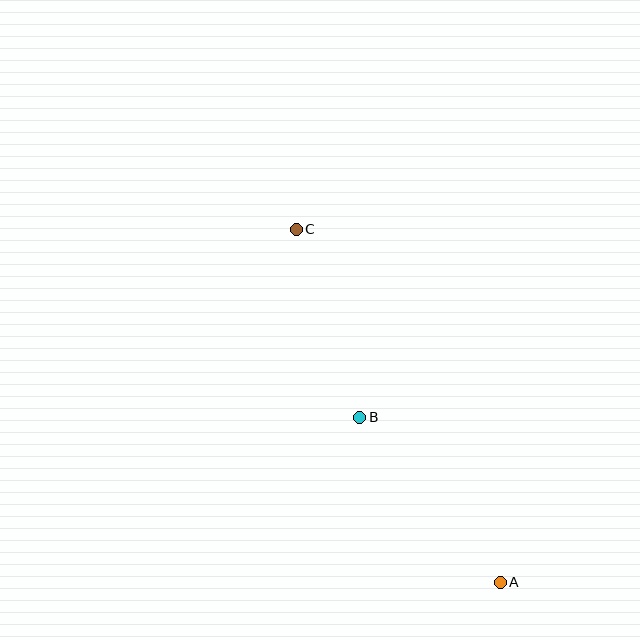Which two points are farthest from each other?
Points A and C are farthest from each other.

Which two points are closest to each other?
Points B and C are closest to each other.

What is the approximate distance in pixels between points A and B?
The distance between A and B is approximately 217 pixels.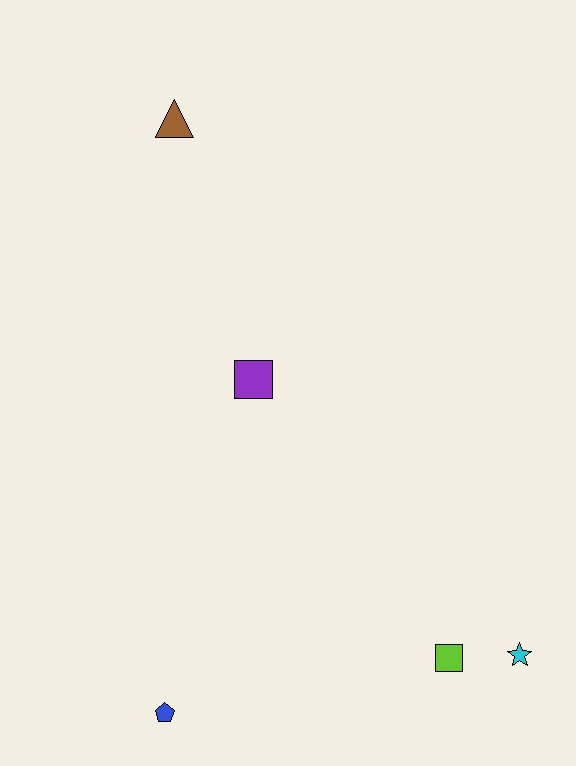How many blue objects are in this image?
There is 1 blue object.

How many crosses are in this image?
There are no crosses.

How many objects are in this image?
There are 5 objects.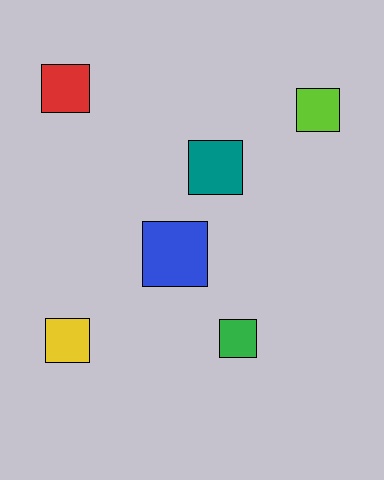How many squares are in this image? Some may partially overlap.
There are 6 squares.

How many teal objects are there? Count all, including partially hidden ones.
There is 1 teal object.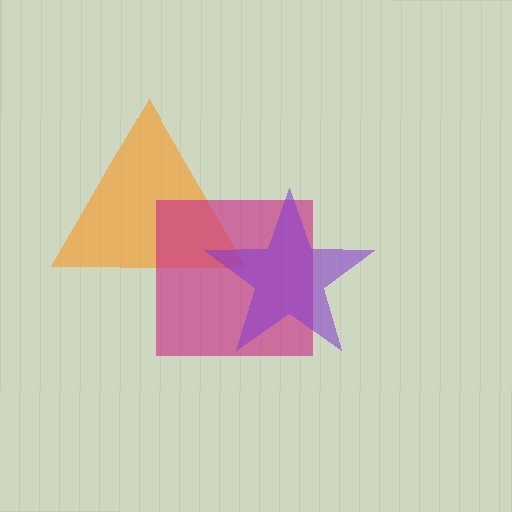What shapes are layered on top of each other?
The layered shapes are: an orange triangle, a magenta square, a purple star.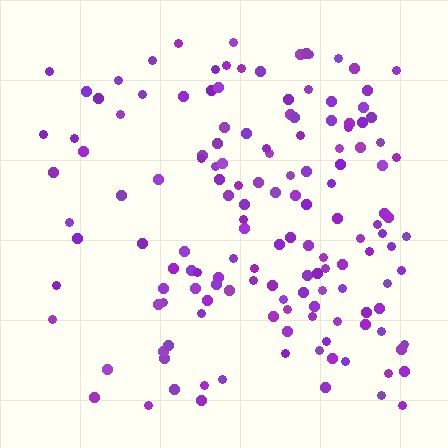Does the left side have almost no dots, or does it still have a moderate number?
Still a moderate number, just noticeably fewer than the right.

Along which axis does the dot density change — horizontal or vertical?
Horizontal.